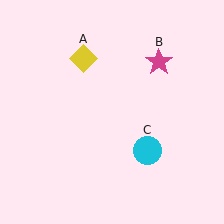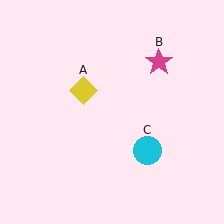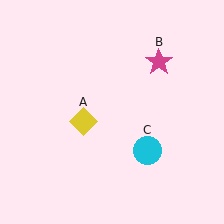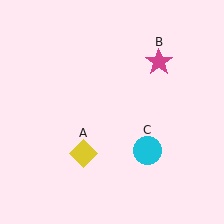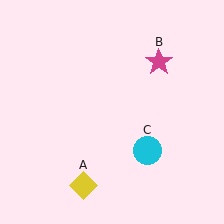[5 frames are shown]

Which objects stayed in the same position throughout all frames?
Magenta star (object B) and cyan circle (object C) remained stationary.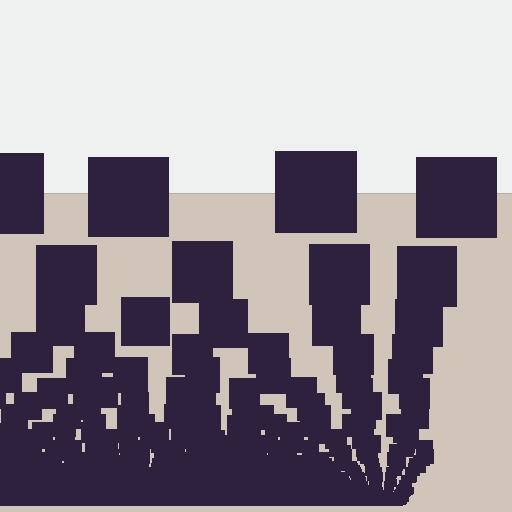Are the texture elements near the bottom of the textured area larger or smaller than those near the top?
Smaller. The gradient is inverted — elements near the bottom are smaller and denser.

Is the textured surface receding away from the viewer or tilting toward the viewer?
The surface appears to tilt toward the viewer. Texture elements get larger and sparser toward the top.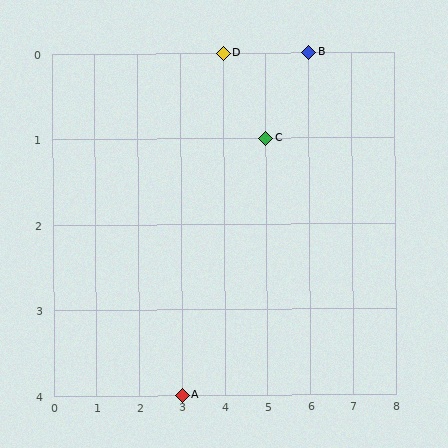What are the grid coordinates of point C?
Point C is at grid coordinates (5, 1).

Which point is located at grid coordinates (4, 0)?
Point D is at (4, 0).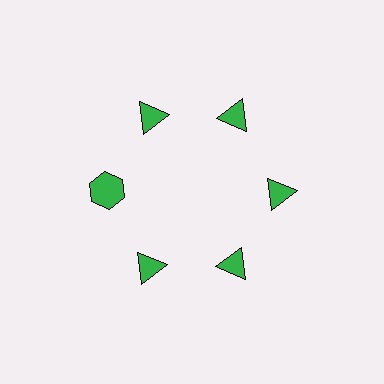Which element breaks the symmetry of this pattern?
The green hexagon at roughly the 9 o'clock position breaks the symmetry. All other shapes are green triangles.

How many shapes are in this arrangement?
There are 6 shapes arranged in a ring pattern.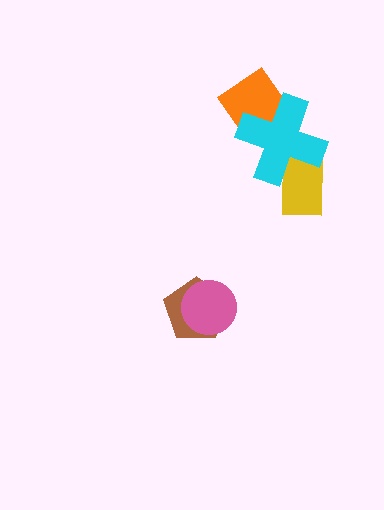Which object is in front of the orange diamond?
The cyan cross is in front of the orange diamond.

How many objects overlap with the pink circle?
1 object overlaps with the pink circle.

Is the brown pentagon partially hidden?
Yes, it is partially covered by another shape.